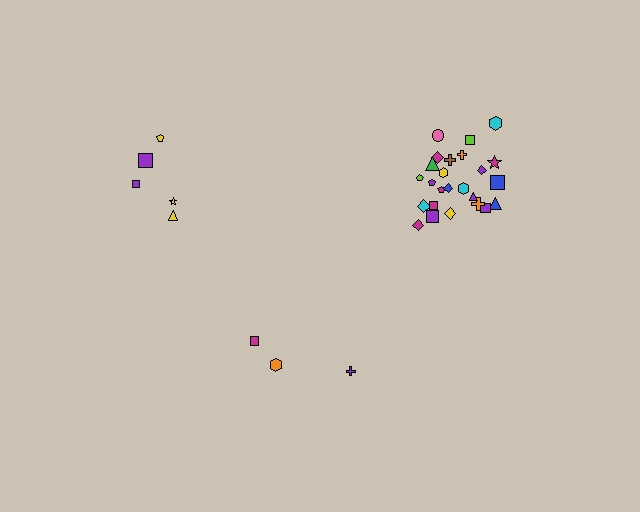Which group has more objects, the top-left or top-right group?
The top-right group.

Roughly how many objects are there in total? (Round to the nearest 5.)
Roughly 35 objects in total.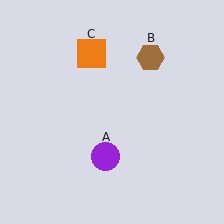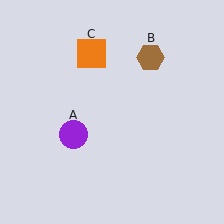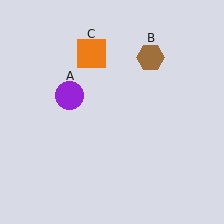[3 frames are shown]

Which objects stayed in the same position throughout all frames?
Brown hexagon (object B) and orange square (object C) remained stationary.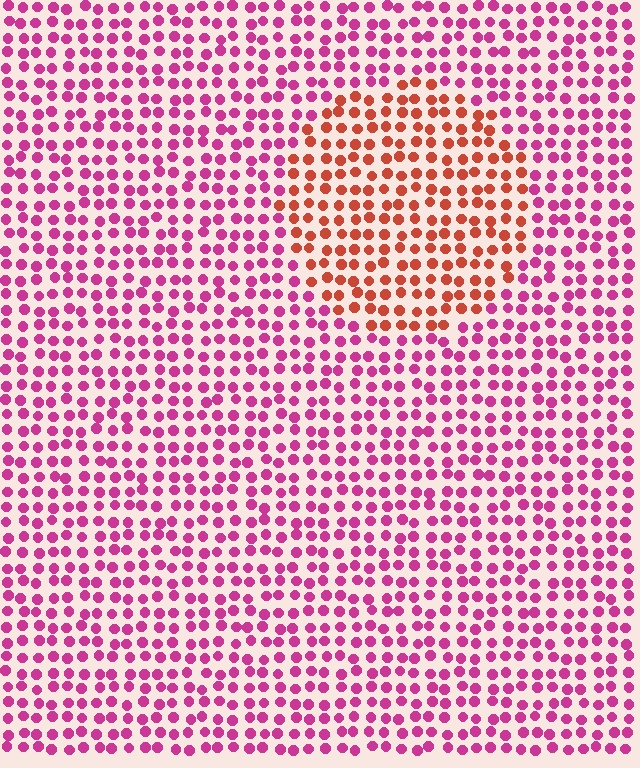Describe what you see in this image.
The image is filled with small magenta elements in a uniform arrangement. A circle-shaped region is visible where the elements are tinted to a slightly different hue, forming a subtle color boundary.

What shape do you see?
I see a circle.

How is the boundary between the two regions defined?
The boundary is defined purely by a slight shift in hue (about 46 degrees). Spacing, size, and orientation are identical on both sides.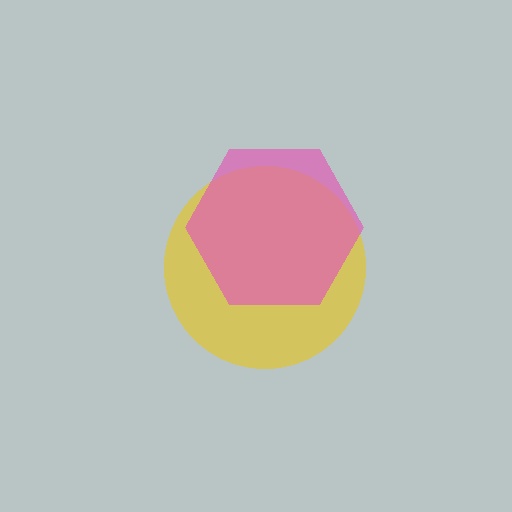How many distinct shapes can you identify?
There are 2 distinct shapes: a yellow circle, a pink hexagon.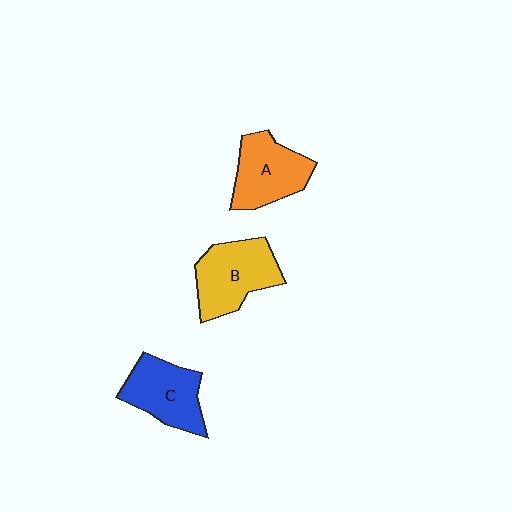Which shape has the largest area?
Shape B (yellow).